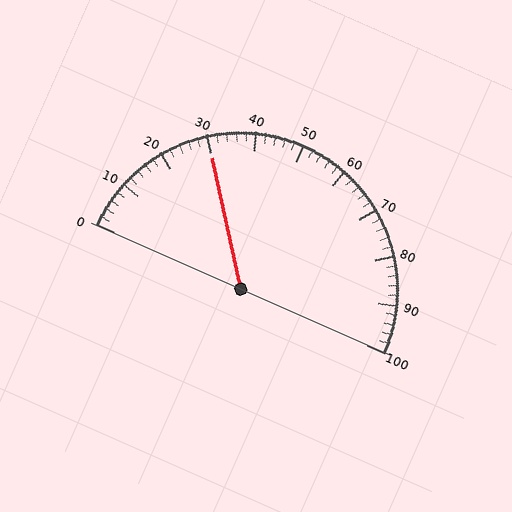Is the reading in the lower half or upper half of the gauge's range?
The reading is in the lower half of the range (0 to 100).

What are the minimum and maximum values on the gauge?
The gauge ranges from 0 to 100.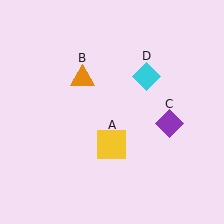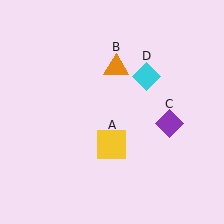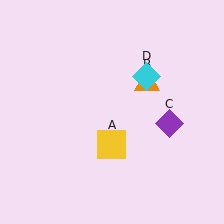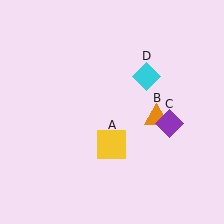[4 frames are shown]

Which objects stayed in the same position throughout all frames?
Yellow square (object A) and purple diamond (object C) and cyan diamond (object D) remained stationary.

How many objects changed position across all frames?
1 object changed position: orange triangle (object B).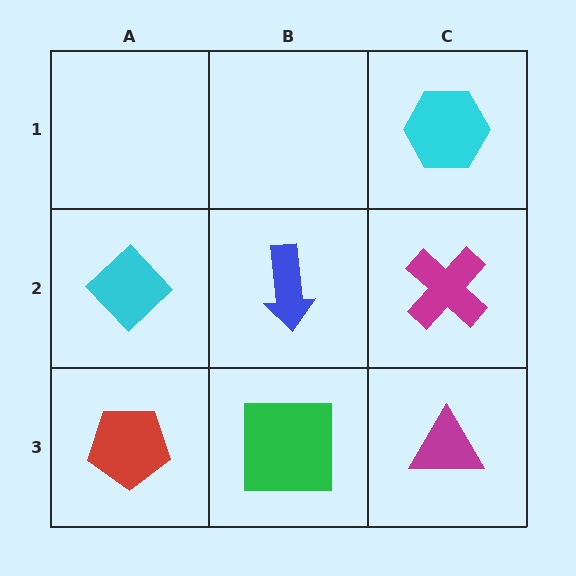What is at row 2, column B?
A blue arrow.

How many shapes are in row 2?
3 shapes.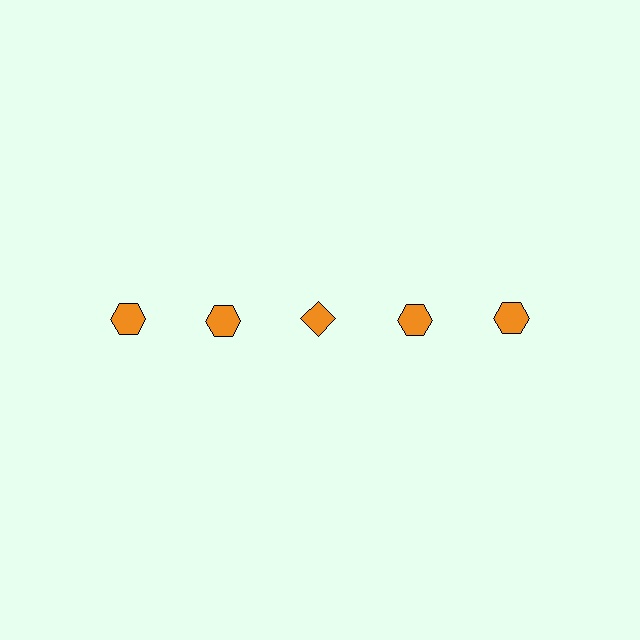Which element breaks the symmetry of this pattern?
The orange diamond in the top row, center column breaks the symmetry. All other shapes are orange hexagons.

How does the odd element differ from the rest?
It has a different shape: diamond instead of hexagon.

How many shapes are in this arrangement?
There are 5 shapes arranged in a grid pattern.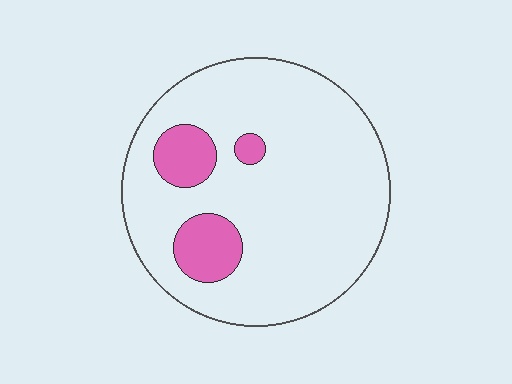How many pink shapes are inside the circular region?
3.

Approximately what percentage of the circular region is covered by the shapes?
Approximately 15%.